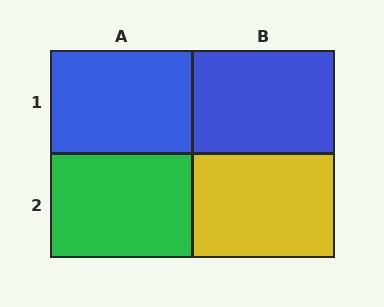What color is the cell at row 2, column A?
Green.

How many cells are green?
1 cell is green.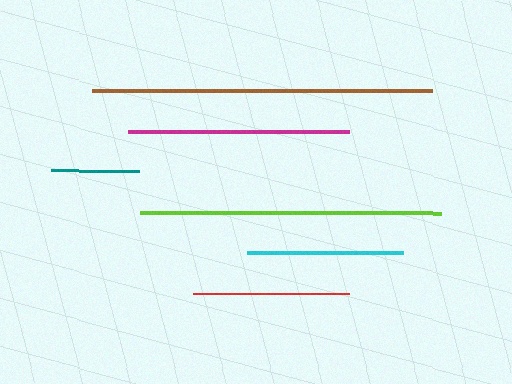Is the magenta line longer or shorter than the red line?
The magenta line is longer than the red line.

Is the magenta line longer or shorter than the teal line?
The magenta line is longer than the teal line.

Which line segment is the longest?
The brown line is the longest at approximately 340 pixels.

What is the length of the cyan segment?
The cyan segment is approximately 156 pixels long.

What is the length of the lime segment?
The lime segment is approximately 301 pixels long.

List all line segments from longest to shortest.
From longest to shortest: brown, lime, magenta, cyan, red, teal.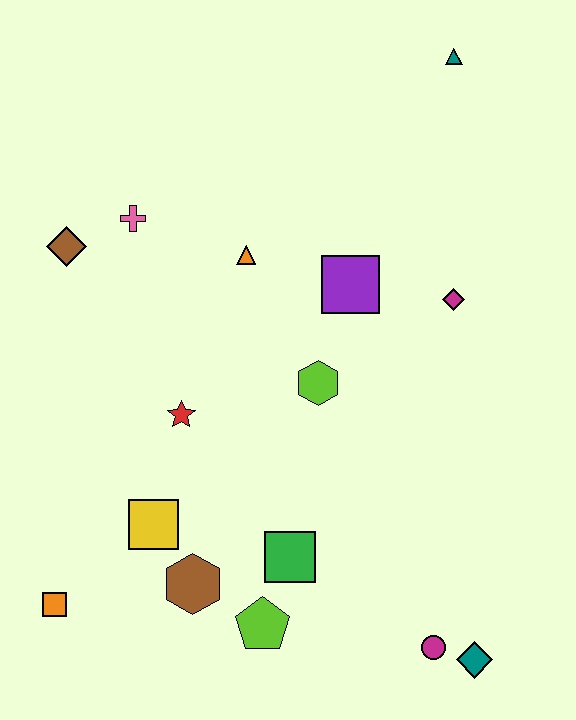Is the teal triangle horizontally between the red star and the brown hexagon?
No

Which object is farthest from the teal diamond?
The teal triangle is farthest from the teal diamond.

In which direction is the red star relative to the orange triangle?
The red star is below the orange triangle.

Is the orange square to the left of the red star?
Yes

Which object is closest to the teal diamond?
The magenta circle is closest to the teal diamond.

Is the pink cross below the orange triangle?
No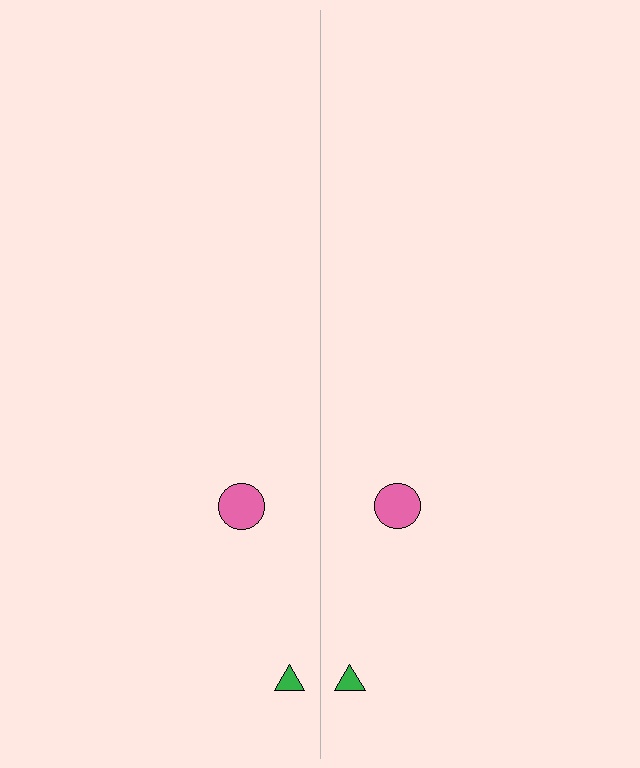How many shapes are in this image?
There are 4 shapes in this image.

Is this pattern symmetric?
Yes, this pattern has bilateral (reflection) symmetry.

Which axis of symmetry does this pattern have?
The pattern has a vertical axis of symmetry running through the center of the image.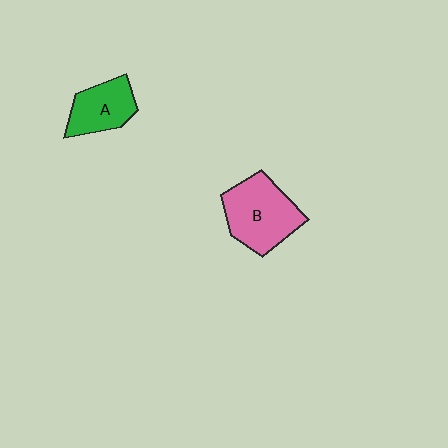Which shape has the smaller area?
Shape A (green).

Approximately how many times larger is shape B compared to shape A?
Approximately 1.5 times.